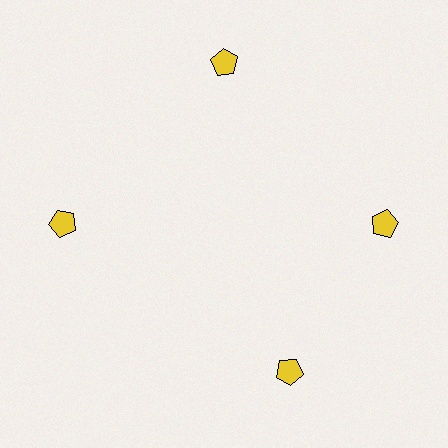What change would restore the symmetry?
The symmetry would be restored by rotating it back into even spacing with its neighbors so that all 4 pentagons sit at equal angles and equal distance from the center.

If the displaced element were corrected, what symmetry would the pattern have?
It would have 4-fold rotational symmetry — the pattern would map onto itself every 90 degrees.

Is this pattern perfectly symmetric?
No. The 4 yellow pentagons are arranged in a ring, but one element near the 6 o'clock position is rotated out of alignment along the ring, breaking the 4-fold rotational symmetry.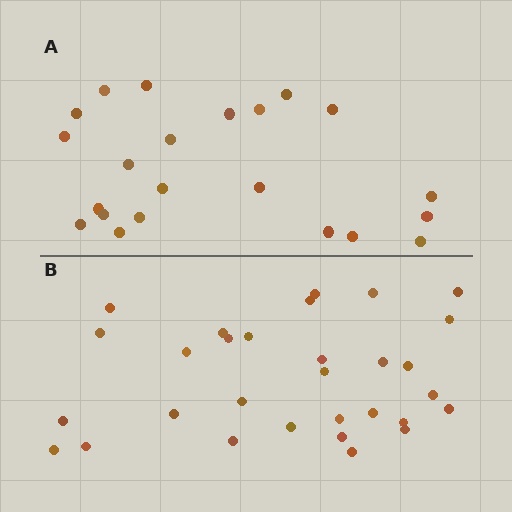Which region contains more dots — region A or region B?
Region B (the bottom region) has more dots.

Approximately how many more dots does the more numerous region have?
Region B has roughly 8 or so more dots than region A.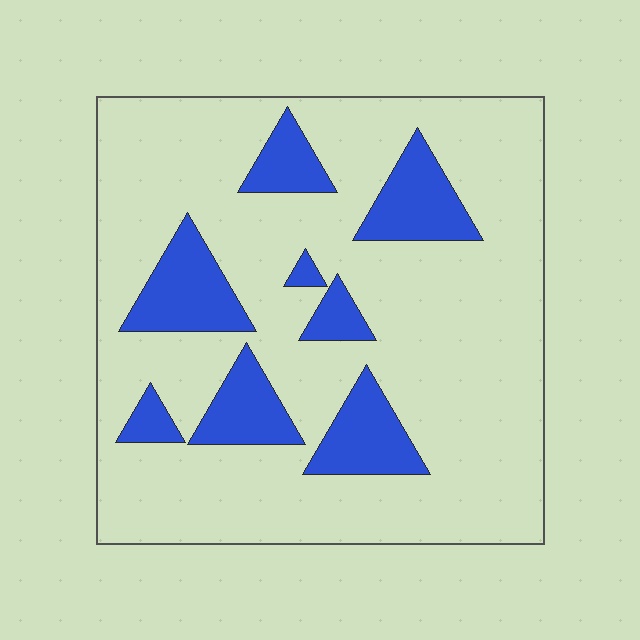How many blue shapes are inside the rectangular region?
8.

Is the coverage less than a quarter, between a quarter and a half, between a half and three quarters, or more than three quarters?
Less than a quarter.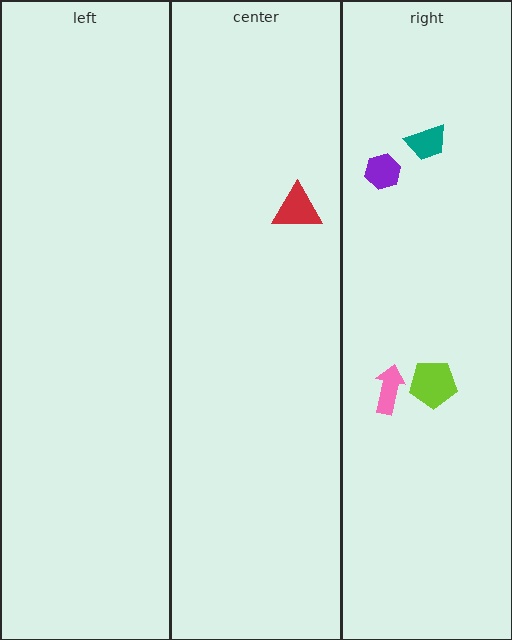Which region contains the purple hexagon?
The right region.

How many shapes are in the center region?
1.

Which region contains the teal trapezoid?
The right region.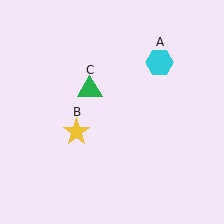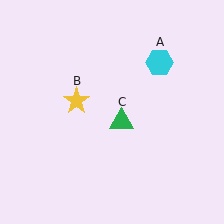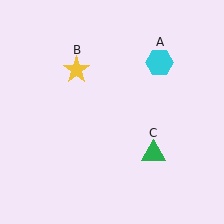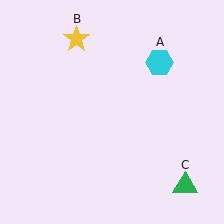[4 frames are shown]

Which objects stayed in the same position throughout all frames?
Cyan hexagon (object A) remained stationary.